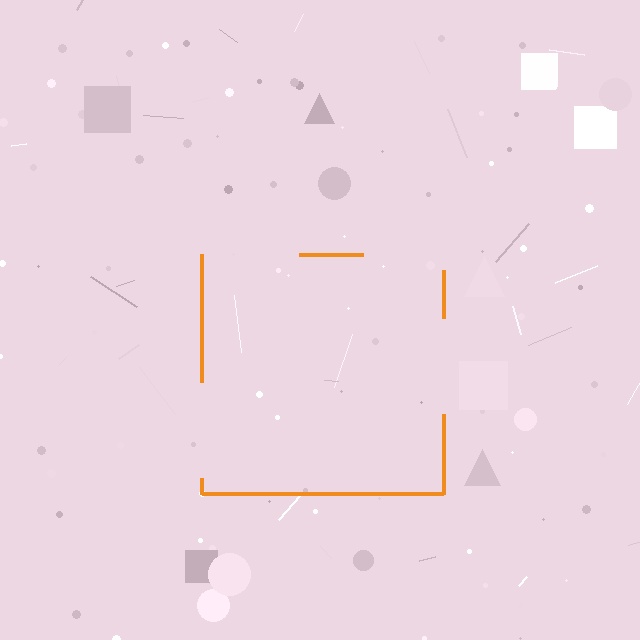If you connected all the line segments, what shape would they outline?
They would outline a square.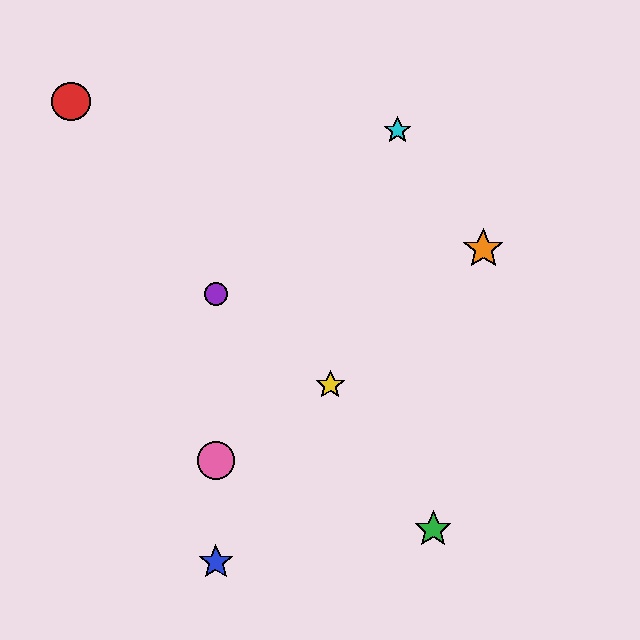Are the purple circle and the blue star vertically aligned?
Yes, both are at x≈216.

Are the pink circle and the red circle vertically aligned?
No, the pink circle is at x≈216 and the red circle is at x≈71.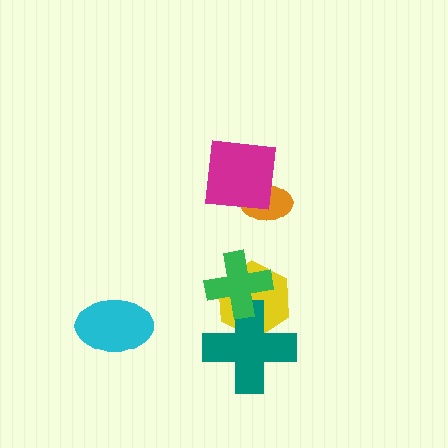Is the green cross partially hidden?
No, no other shape covers it.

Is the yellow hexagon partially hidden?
Yes, it is partially covered by another shape.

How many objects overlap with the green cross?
2 objects overlap with the green cross.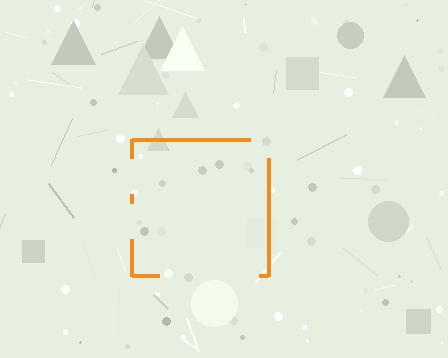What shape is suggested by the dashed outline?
The dashed outline suggests a square.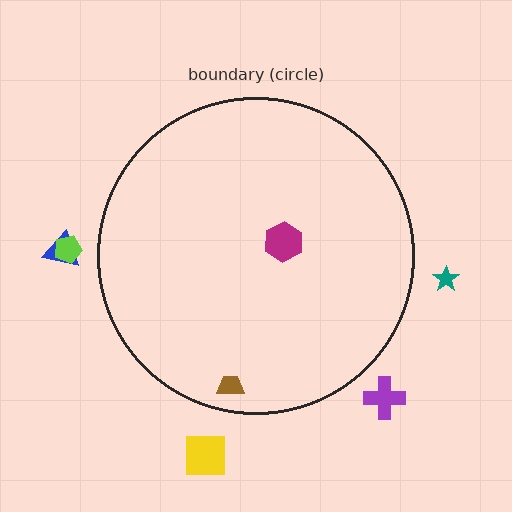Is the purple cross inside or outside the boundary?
Outside.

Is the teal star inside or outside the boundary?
Outside.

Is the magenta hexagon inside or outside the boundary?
Inside.